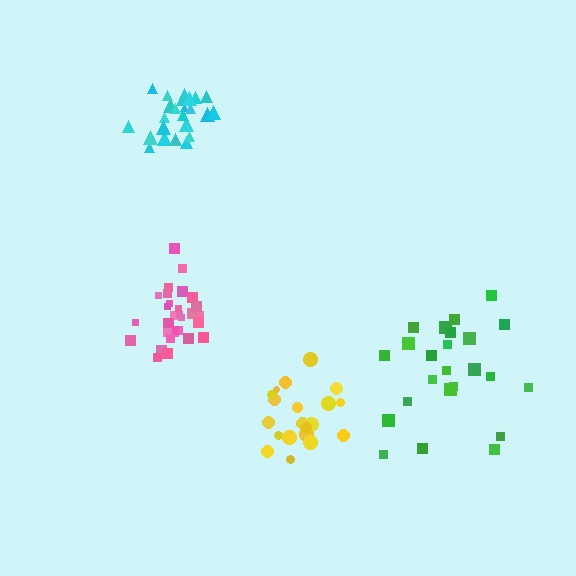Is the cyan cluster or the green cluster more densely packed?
Cyan.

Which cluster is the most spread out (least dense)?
Green.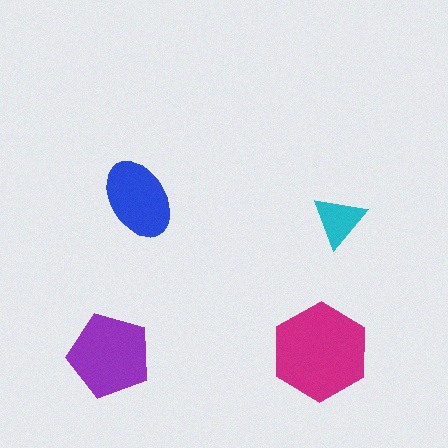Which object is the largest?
The magenta hexagon.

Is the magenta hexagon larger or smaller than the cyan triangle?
Larger.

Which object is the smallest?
The cyan triangle.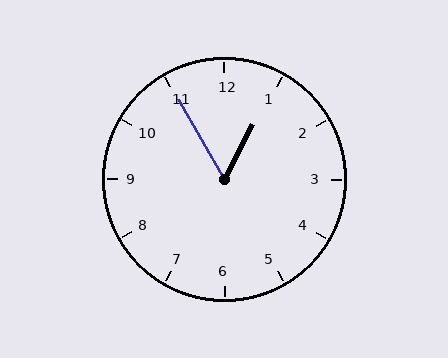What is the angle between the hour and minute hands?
Approximately 58 degrees.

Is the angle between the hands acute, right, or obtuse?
It is acute.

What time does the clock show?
12:55.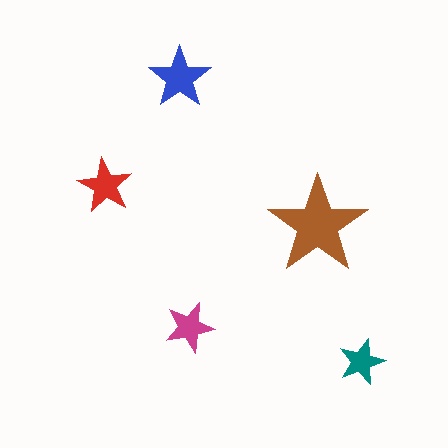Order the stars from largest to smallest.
the brown one, the blue one, the red one, the magenta one, the teal one.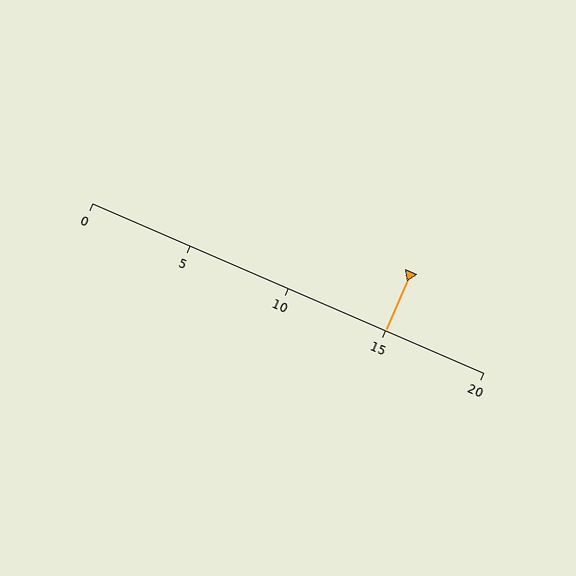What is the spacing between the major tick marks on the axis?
The major ticks are spaced 5 apart.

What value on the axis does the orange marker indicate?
The marker indicates approximately 15.